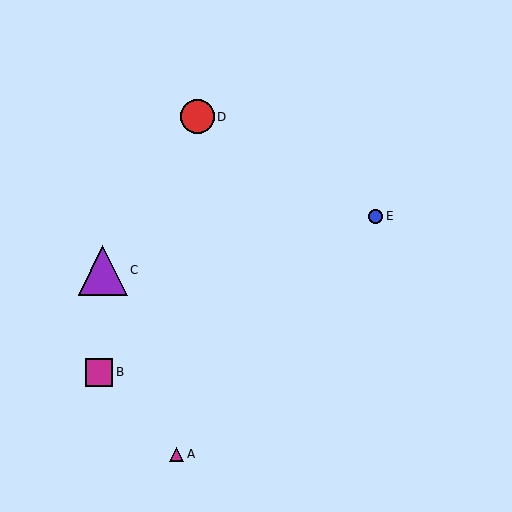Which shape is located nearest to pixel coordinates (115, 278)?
The purple triangle (labeled C) at (103, 270) is nearest to that location.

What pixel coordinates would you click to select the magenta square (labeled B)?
Click at (99, 372) to select the magenta square B.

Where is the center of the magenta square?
The center of the magenta square is at (99, 372).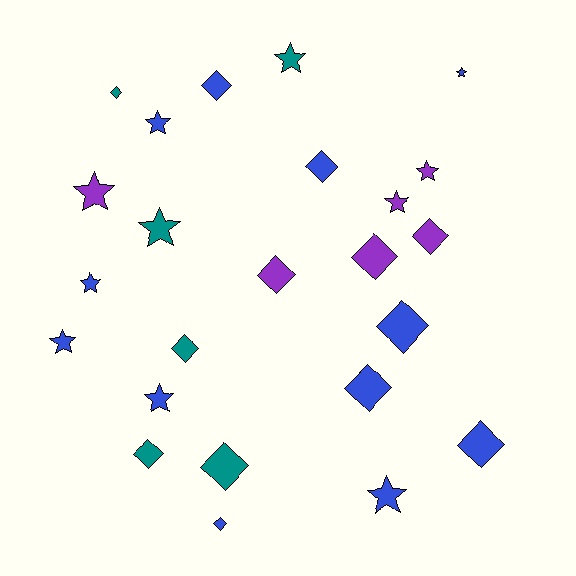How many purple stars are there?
There are 3 purple stars.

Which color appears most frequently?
Blue, with 12 objects.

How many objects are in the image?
There are 24 objects.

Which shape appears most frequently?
Diamond, with 13 objects.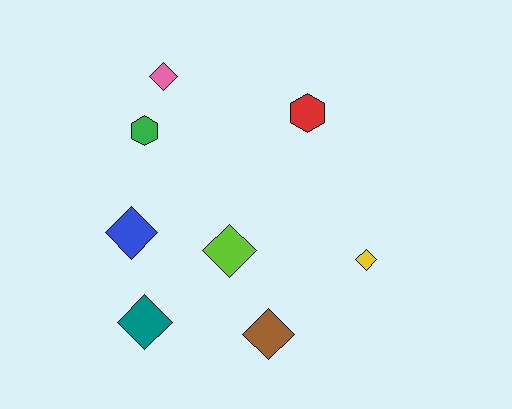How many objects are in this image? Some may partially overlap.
There are 8 objects.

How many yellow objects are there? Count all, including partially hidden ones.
There is 1 yellow object.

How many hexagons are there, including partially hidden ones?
There are 2 hexagons.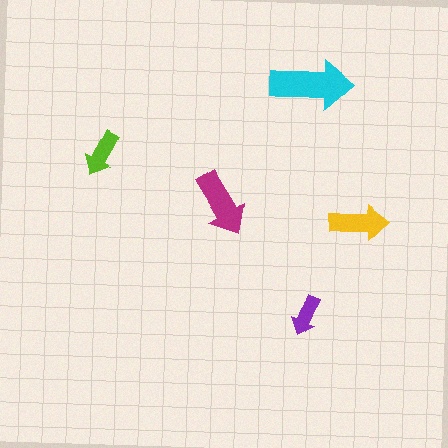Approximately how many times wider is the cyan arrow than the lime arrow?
About 2 times wider.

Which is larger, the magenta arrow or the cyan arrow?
The cyan one.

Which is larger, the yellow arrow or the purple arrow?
The yellow one.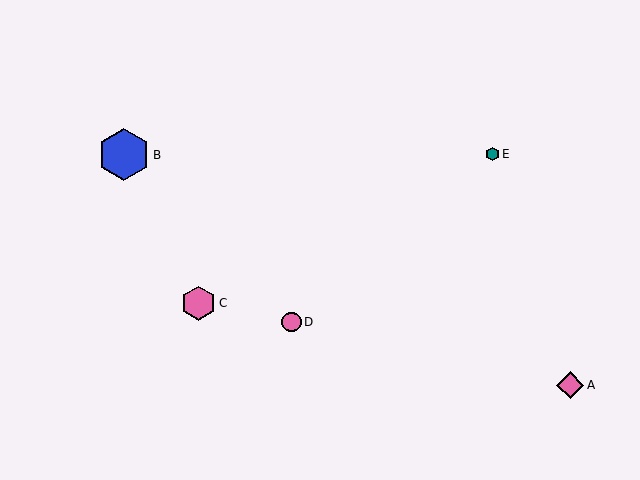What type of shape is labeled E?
Shape E is a teal hexagon.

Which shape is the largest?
The blue hexagon (labeled B) is the largest.